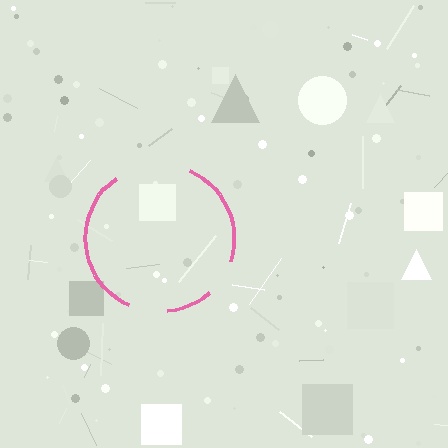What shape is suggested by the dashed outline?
The dashed outline suggests a circle.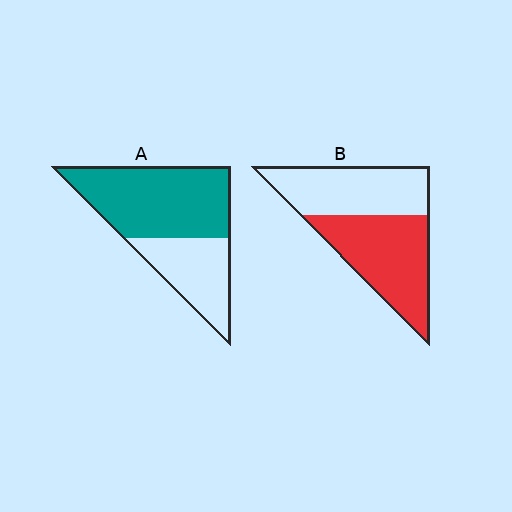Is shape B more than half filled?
Roughly half.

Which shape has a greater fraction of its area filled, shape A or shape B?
Shape A.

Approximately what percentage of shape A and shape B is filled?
A is approximately 65% and B is approximately 55%.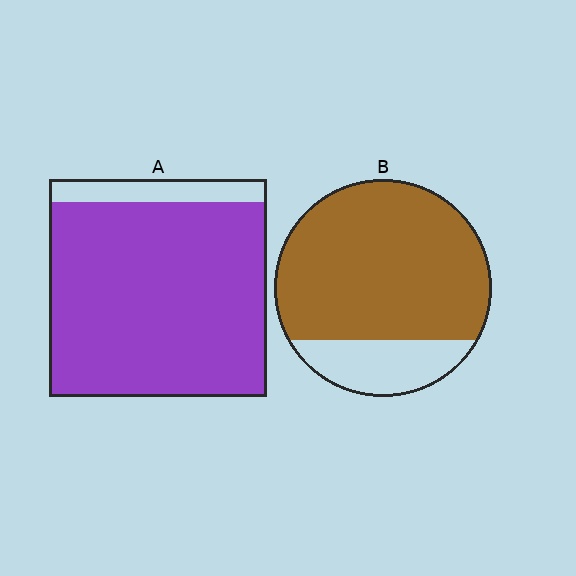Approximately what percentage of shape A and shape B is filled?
A is approximately 90% and B is approximately 80%.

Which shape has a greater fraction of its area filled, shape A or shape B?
Shape A.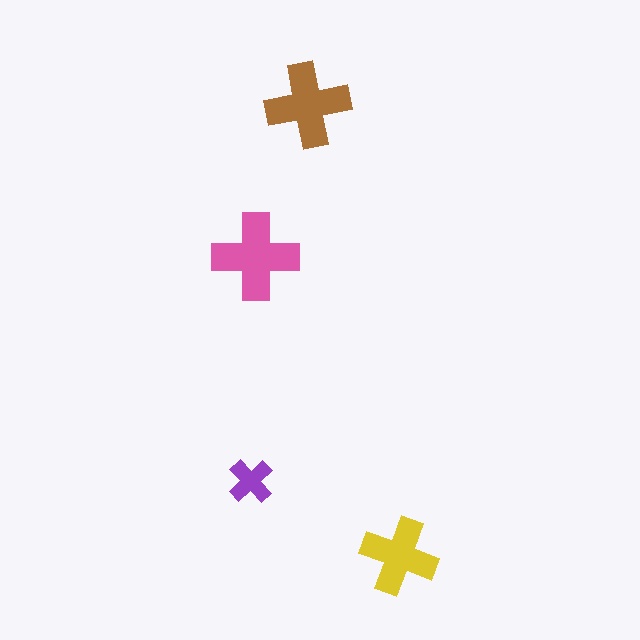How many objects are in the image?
There are 4 objects in the image.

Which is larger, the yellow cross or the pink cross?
The pink one.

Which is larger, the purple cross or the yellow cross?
The yellow one.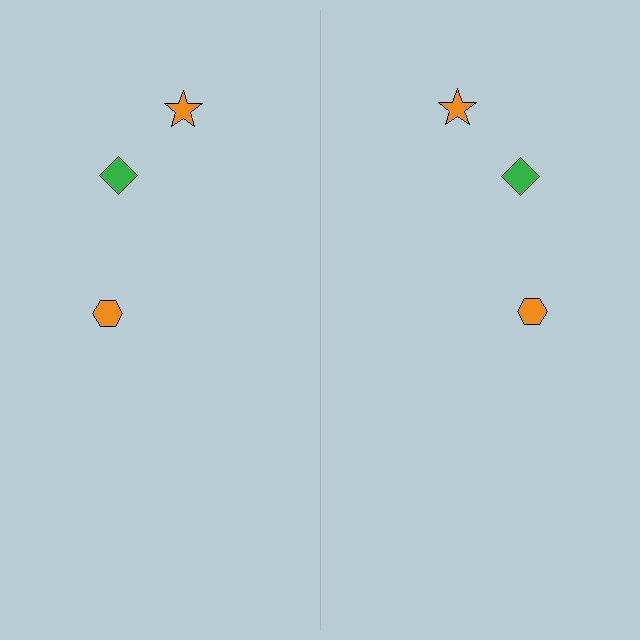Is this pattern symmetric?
Yes, this pattern has bilateral (reflection) symmetry.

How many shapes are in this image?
There are 6 shapes in this image.